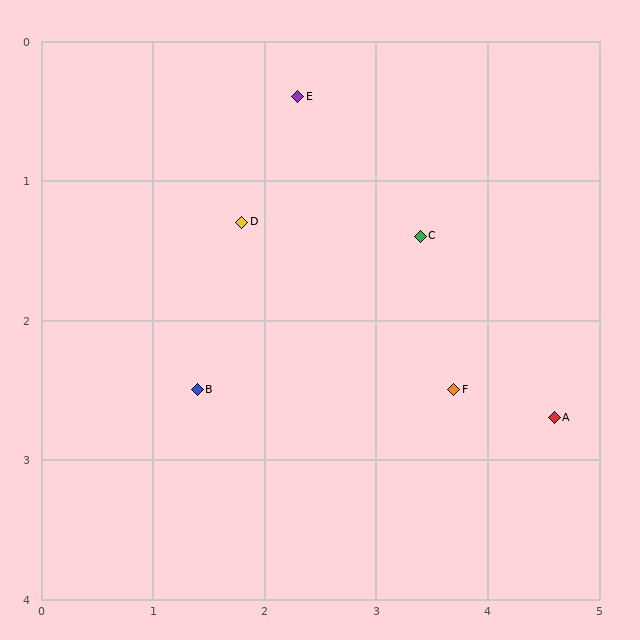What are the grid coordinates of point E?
Point E is at approximately (2.3, 0.4).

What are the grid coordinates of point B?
Point B is at approximately (1.4, 2.5).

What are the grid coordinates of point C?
Point C is at approximately (3.4, 1.4).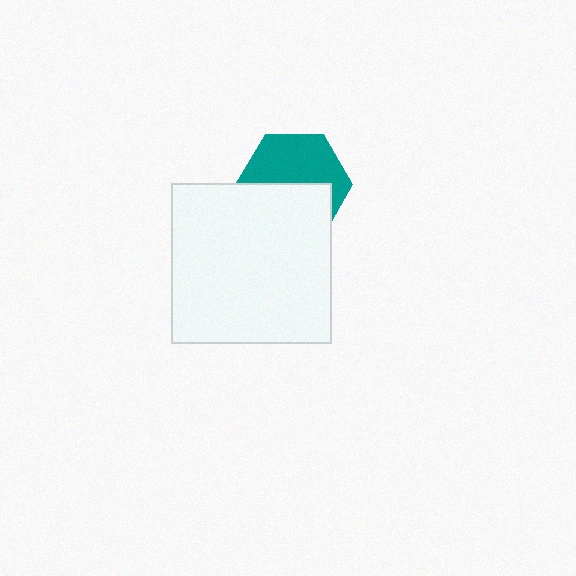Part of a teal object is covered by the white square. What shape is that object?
It is a hexagon.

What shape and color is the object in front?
The object in front is a white square.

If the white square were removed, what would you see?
You would see the complete teal hexagon.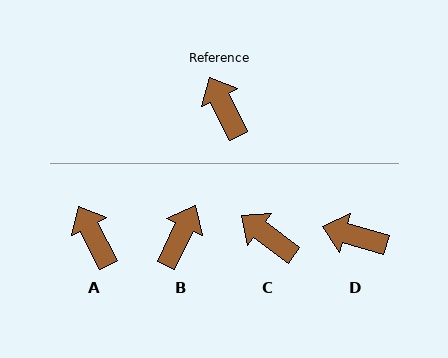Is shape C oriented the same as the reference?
No, it is off by about 27 degrees.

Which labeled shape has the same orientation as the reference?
A.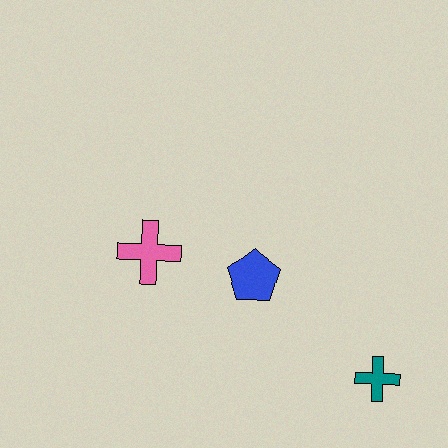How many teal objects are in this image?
There is 1 teal object.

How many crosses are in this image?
There are 2 crosses.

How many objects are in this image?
There are 3 objects.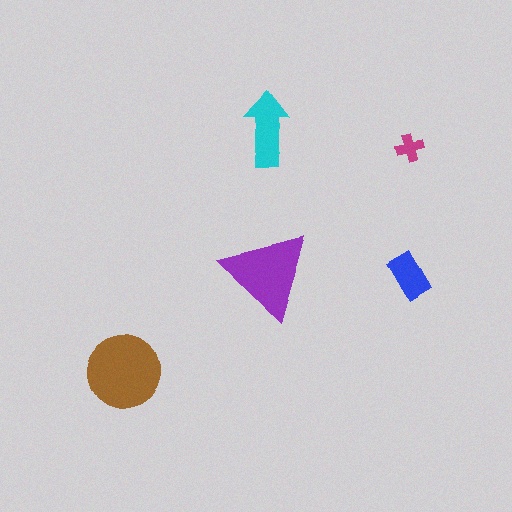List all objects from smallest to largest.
The magenta cross, the blue rectangle, the cyan arrow, the purple triangle, the brown circle.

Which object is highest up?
The cyan arrow is topmost.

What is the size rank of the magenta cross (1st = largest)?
5th.